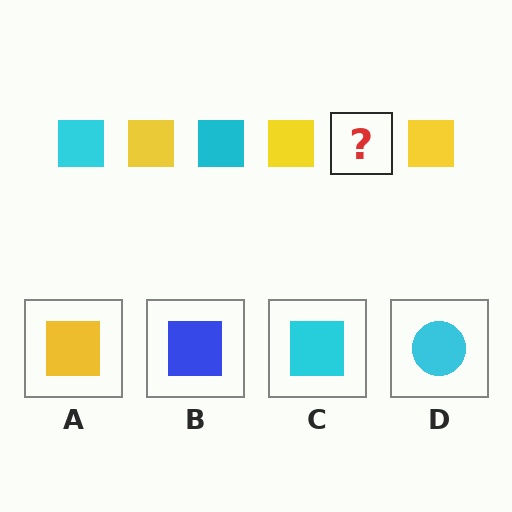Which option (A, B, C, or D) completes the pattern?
C.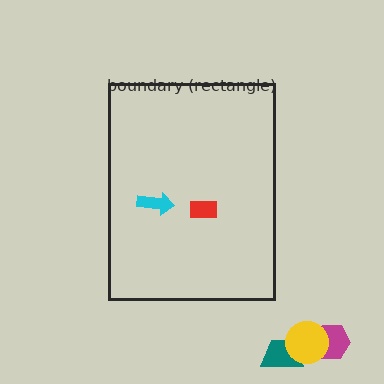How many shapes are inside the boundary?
2 inside, 3 outside.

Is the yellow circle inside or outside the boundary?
Outside.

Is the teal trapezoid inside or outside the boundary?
Outside.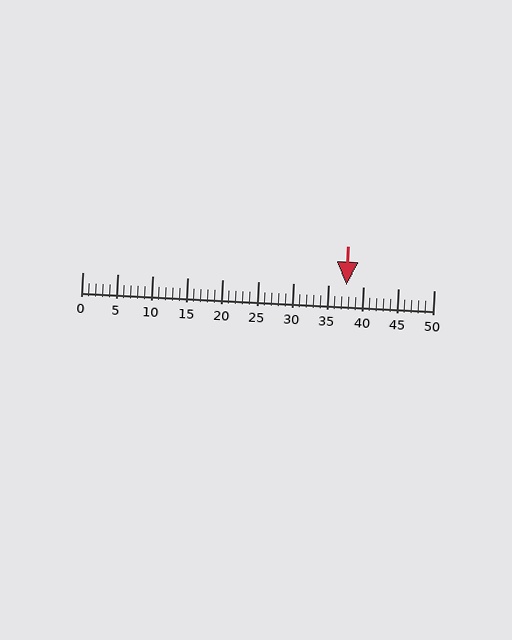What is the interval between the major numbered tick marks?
The major tick marks are spaced 5 units apart.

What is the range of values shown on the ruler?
The ruler shows values from 0 to 50.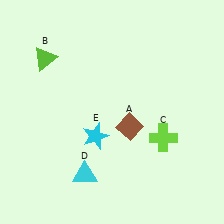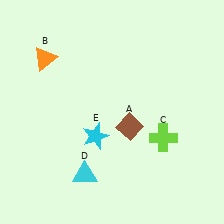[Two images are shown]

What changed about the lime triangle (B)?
In Image 1, B is lime. In Image 2, it changed to orange.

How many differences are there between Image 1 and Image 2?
There is 1 difference between the two images.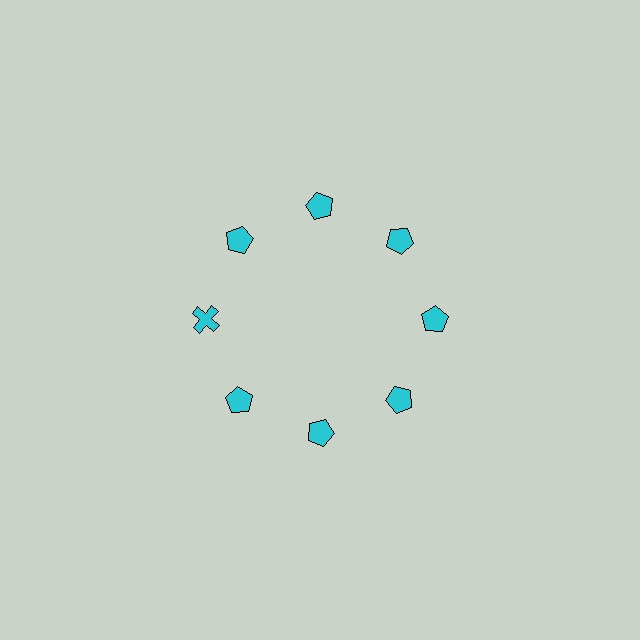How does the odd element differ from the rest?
It has a different shape: cross instead of pentagon.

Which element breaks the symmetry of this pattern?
The cyan cross at roughly the 9 o'clock position breaks the symmetry. All other shapes are cyan pentagons.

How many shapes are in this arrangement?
There are 8 shapes arranged in a ring pattern.